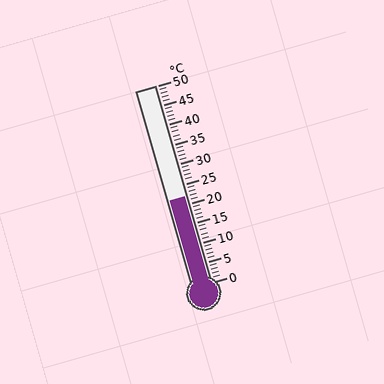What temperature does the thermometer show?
The thermometer shows approximately 22°C.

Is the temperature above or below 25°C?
The temperature is below 25°C.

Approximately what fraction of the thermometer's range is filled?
The thermometer is filled to approximately 45% of its range.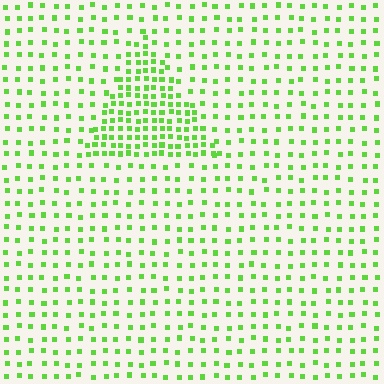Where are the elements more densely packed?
The elements are more densely packed inside the triangle boundary.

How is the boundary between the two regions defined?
The boundary is defined by a change in element density (approximately 2.2x ratio). All elements are the same color, size, and shape.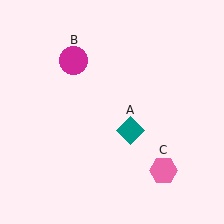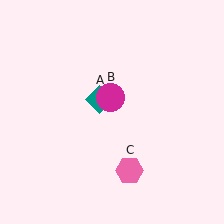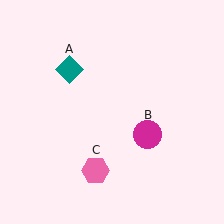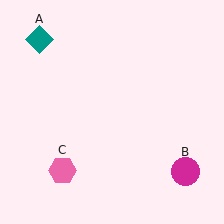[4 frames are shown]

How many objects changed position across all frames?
3 objects changed position: teal diamond (object A), magenta circle (object B), pink hexagon (object C).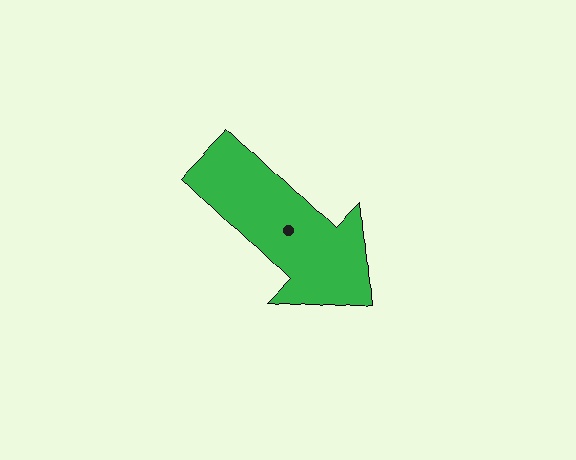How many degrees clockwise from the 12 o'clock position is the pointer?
Approximately 135 degrees.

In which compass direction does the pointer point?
Southeast.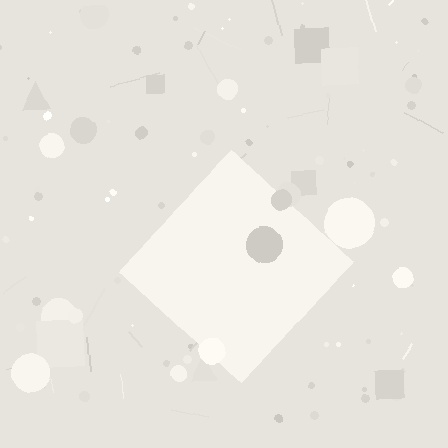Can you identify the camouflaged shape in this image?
The camouflaged shape is a diamond.